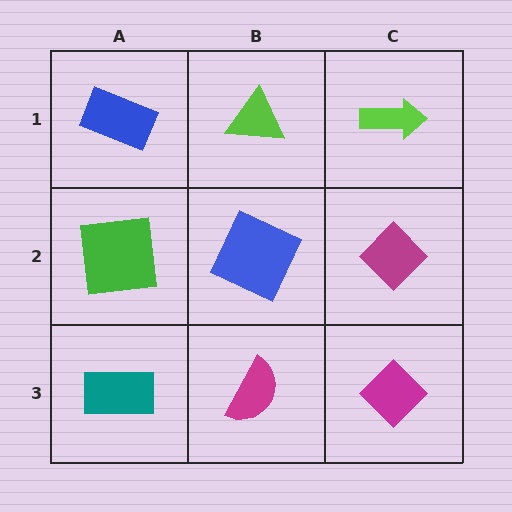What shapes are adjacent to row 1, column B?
A blue square (row 2, column B), a blue rectangle (row 1, column A), a lime arrow (row 1, column C).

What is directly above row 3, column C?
A magenta diamond.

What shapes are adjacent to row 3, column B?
A blue square (row 2, column B), a teal rectangle (row 3, column A), a magenta diamond (row 3, column C).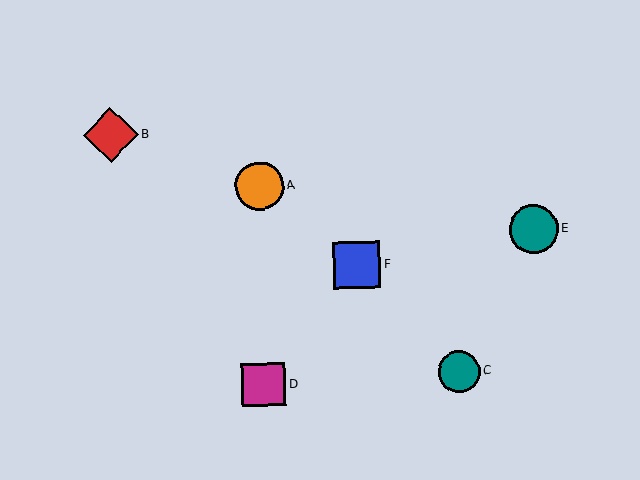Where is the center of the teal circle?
The center of the teal circle is at (459, 372).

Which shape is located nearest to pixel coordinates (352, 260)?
The blue square (labeled F) at (357, 265) is nearest to that location.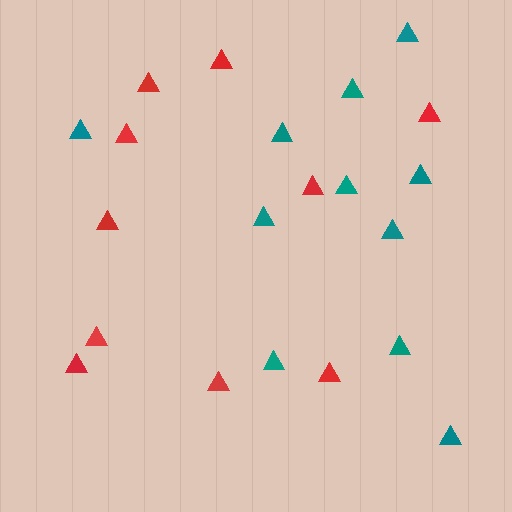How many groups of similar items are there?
There are 2 groups: one group of red triangles (10) and one group of teal triangles (11).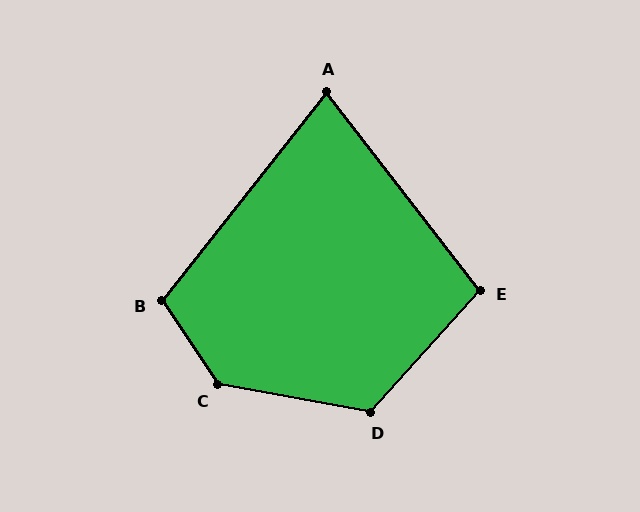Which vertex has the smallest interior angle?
A, at approximately 76 degrees.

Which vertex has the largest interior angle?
C, at approximately 134 degrees.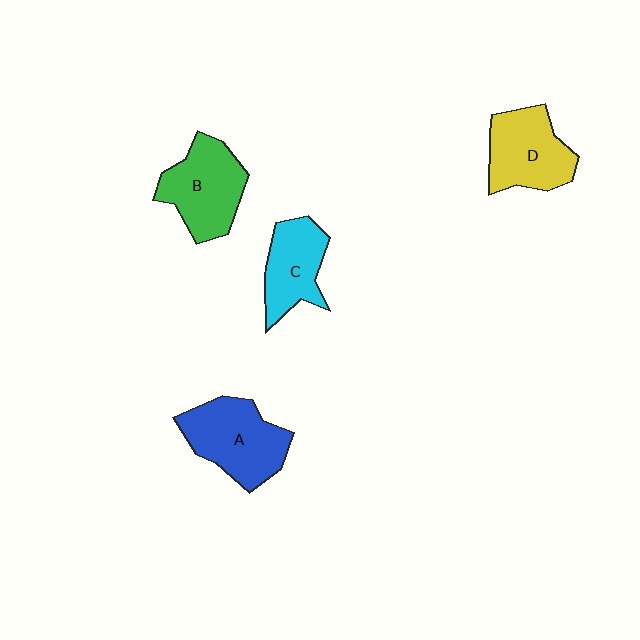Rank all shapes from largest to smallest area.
From largest to smallest: A (blue), B (green), D (yellow), C (cyan).